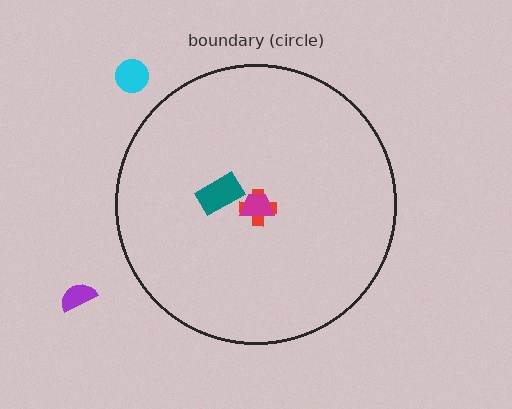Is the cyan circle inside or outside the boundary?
Outside.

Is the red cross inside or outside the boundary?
Inside.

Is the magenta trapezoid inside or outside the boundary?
Inside.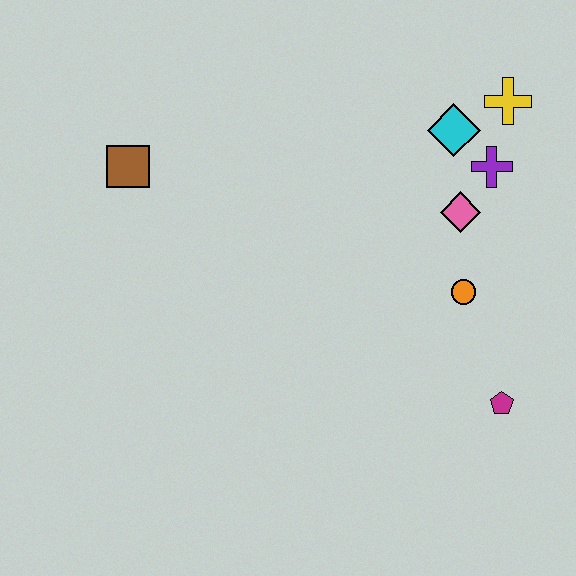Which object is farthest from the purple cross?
The brown square is farthest from the purple cross.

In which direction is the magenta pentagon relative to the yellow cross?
The magenta pentagon is below the yellow cross.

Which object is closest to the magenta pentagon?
The orange circle is closest to the magenta pentagon.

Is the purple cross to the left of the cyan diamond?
No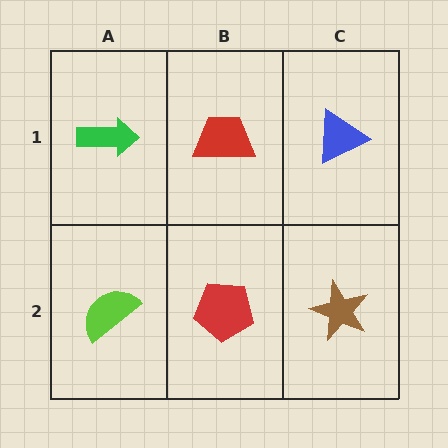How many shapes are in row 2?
3 shapes.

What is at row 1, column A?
A green arrow.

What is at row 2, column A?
A lime semicircle.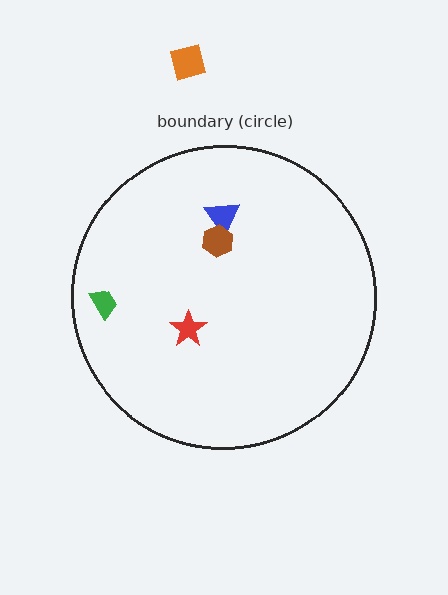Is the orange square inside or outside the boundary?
Outside.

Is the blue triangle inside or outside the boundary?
Inside.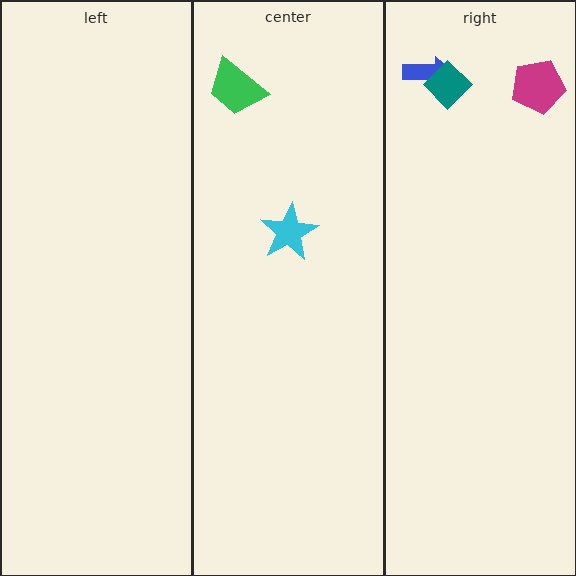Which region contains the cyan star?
The center region.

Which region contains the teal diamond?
The right region.